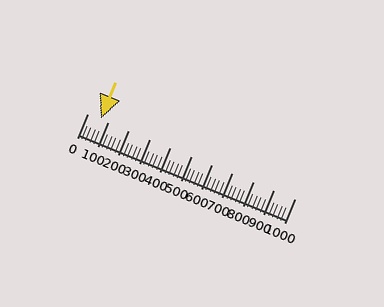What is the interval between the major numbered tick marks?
The major tick marks are spaced 100 units apart.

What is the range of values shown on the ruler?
The ruler shows values from 0 to 1000.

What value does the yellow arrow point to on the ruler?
The yellow arrow points to approximately 66.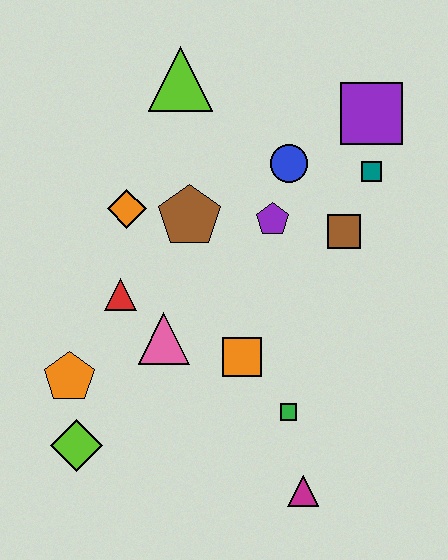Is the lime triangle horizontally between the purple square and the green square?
No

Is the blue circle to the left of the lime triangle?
No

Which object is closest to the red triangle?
The pink triangle is closest to the red triangle.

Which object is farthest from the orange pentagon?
The purple square is farthest from the orange pentagon.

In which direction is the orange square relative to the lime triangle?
The orange square is below the lime triangle.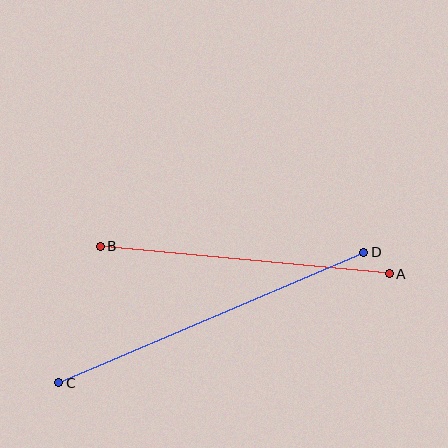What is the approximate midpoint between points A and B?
The midpoint is at approximately (245, 260) pixels.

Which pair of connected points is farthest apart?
Points C and D are farthest apart.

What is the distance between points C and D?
The distance is approximately 332 pixels.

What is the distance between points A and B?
The distance is approximately 290 pixels.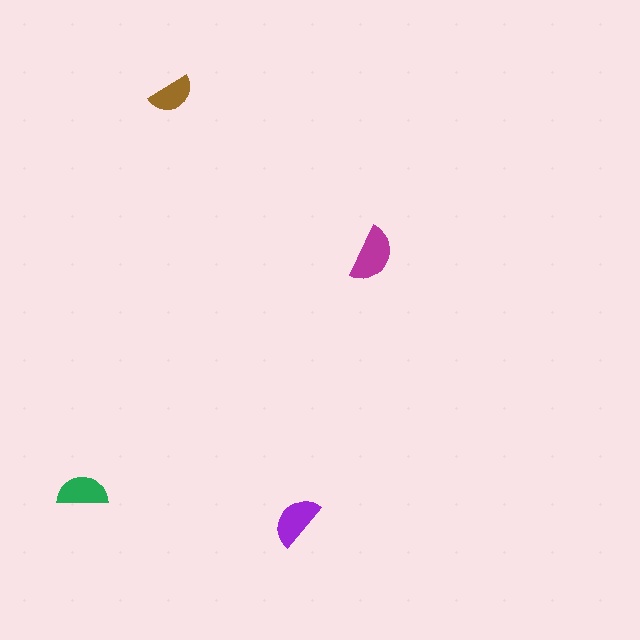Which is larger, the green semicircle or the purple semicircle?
The purple one.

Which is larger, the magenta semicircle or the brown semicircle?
The magenta one.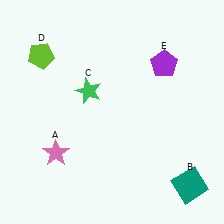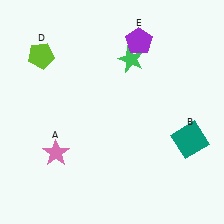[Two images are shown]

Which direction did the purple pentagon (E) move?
The purple pentagon (E) moved left.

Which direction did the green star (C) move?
The green star (C) moved right.